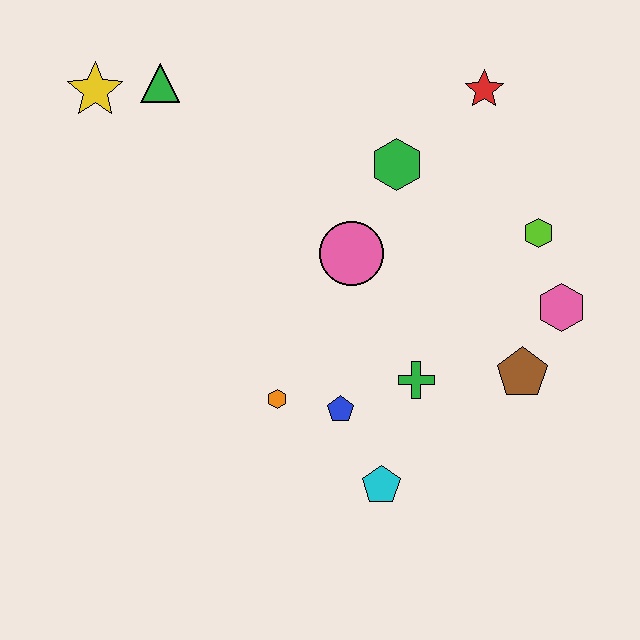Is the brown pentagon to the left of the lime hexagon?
Yes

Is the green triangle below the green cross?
No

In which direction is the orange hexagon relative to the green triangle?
The orange hexagon is below the green triangle.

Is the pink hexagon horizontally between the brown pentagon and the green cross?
No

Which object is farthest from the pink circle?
The yellow star is farthest from the pink circle.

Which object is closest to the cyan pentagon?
The blue pentagon is closest to the cyan pentagon.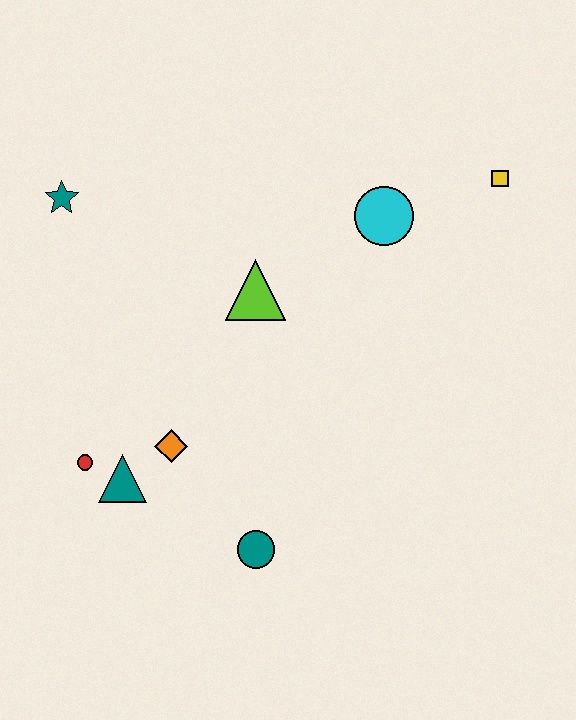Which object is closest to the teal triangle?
The red circle is closest to the teal triangle.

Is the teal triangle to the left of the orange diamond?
Yes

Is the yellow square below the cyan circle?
No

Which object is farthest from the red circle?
The yellow square is farthest from the red circle.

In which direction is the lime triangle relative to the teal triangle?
The lime triangle is above the teal triangle.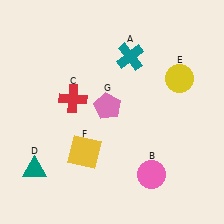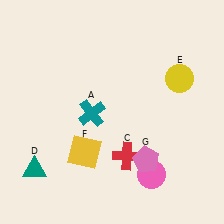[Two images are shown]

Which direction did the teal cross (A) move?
The teal cross (A) moved down.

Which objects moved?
The objects that moved are: the teal cross (A), the red cross (C), the pink pentagon (G).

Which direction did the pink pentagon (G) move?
The pink pentagon (G) moved down.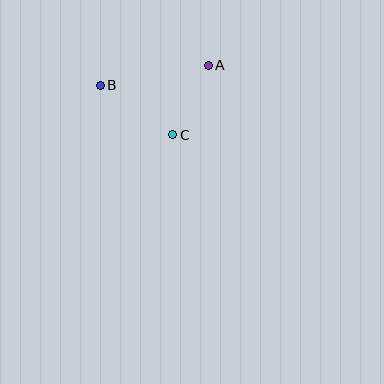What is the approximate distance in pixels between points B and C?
The distance between B and C is approximately 88 pixels.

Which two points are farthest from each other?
Points A and B are farthest from each other.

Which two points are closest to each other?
Points A and C are closest to each other.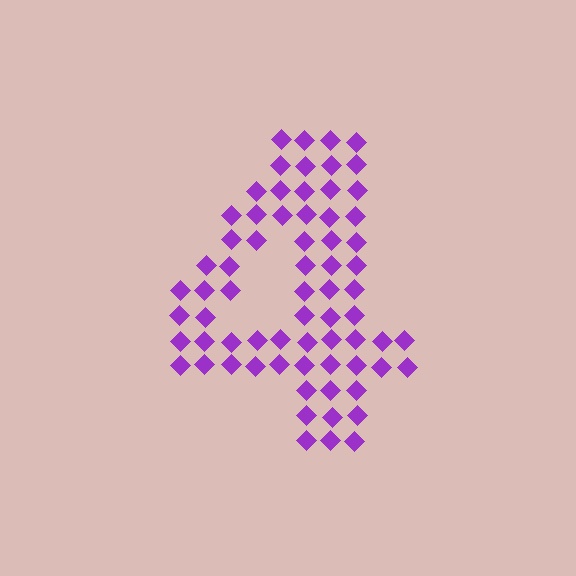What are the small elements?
The small elements are diamonds.